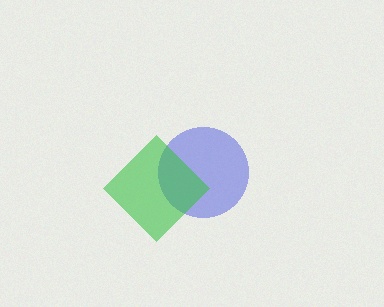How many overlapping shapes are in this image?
There are 2 overlapping shapes in the image.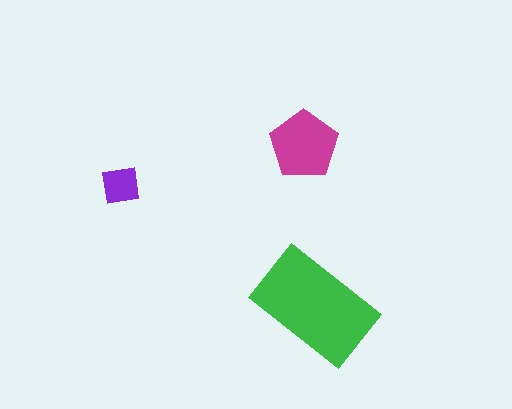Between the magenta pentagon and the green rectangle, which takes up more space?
The green rectangle.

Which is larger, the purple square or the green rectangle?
The green rectangle.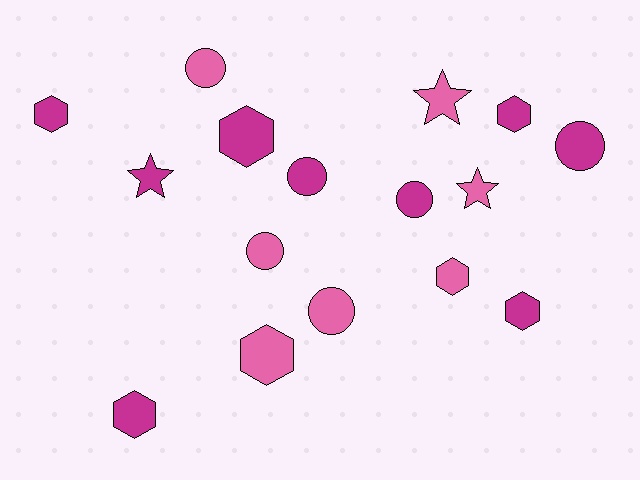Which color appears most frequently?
Magenta, with 9 objects.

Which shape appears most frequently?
Hexagon, with 7 objects.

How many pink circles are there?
There are 3 pink circles.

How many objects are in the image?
There are 16 objects.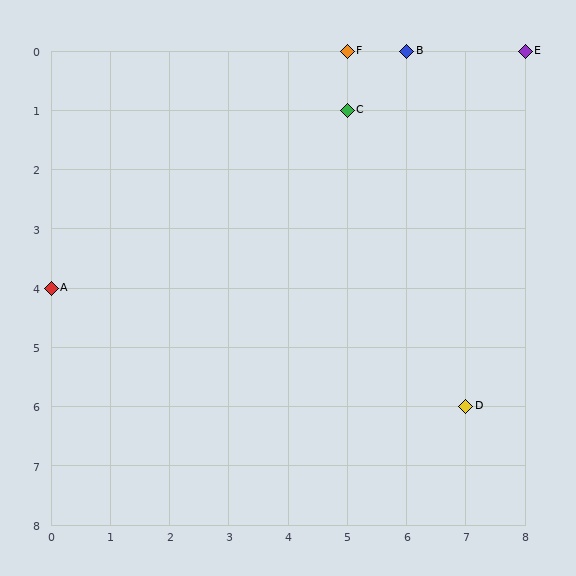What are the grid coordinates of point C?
Point C is at grid coordinates (5, 1).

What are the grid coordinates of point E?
Point E is at grid coordinates (8, 0).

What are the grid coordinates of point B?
Point B is at grid coordinates (6, 0).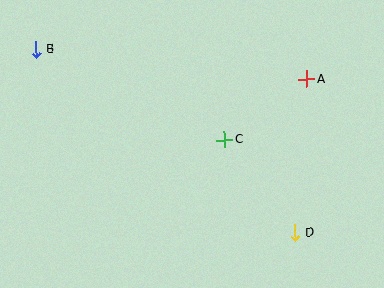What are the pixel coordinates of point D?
Point D is at (295, 233).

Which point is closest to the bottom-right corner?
Point D is closest to the bottom-right corner.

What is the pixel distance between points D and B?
The distance between D and B is 317 pixels.